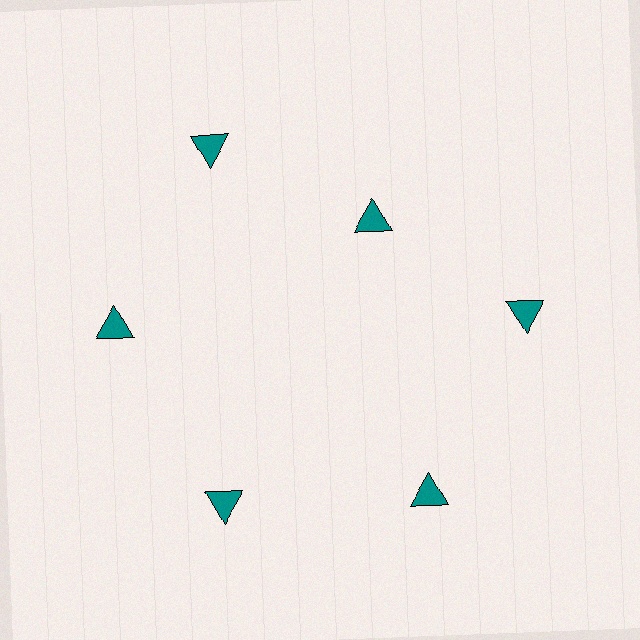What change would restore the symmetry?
The symmetry would be restored by moving it outward, back onto the ring so that all 6 triangles sit at equal angles and equal distance from the center.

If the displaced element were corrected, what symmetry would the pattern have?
It would have 6-fold rotational symmetry — the pattern would map onto itself every 60 degrees.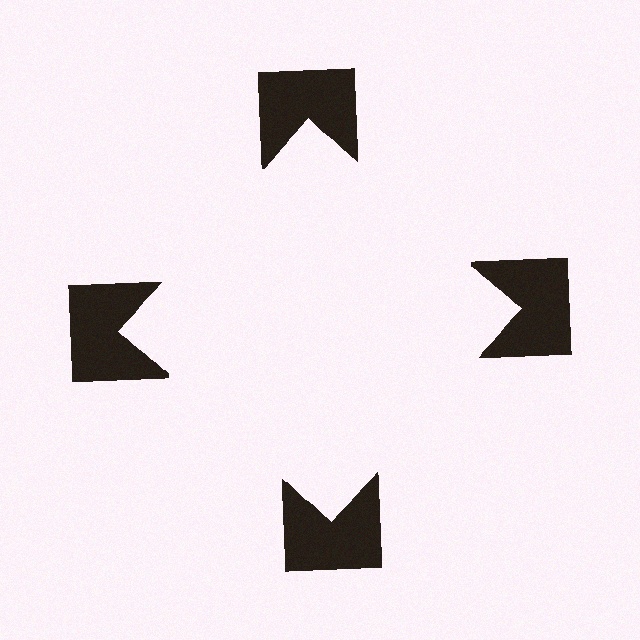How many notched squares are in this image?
There are 4 — one at each vertex of the illusory square.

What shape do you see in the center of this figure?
An illusory square — its edges are inferred from the aligned wedge cuts in the notched squares, not physically drawn.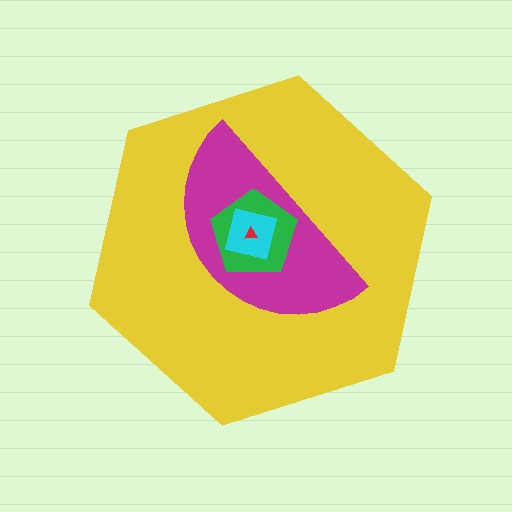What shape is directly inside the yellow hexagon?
The magenta semicircle.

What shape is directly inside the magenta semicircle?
The green pentagon.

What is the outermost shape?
The yellow hexagon.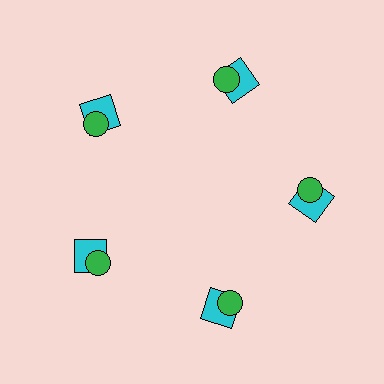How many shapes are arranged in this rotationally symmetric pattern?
There are 10 shapes, arranged in 5 groups of 2.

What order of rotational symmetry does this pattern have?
This pattern has 5-fold rotational symmetry.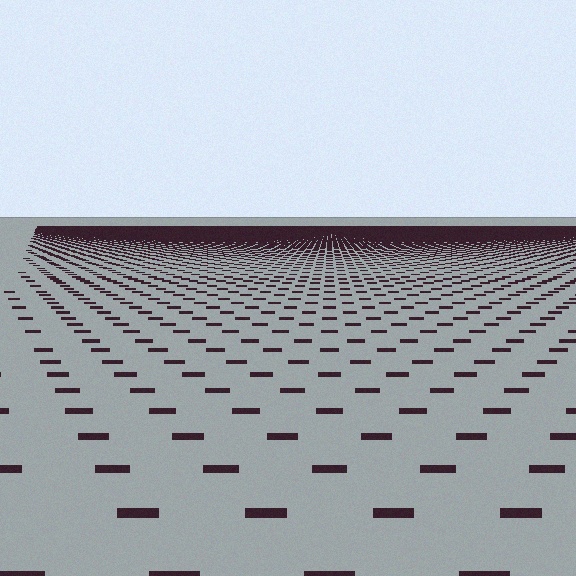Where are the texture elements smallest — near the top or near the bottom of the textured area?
Near the top.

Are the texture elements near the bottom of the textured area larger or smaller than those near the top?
Larger. Near the bottom, elements are closer to the viewer and appear at a bigger on-screen size.